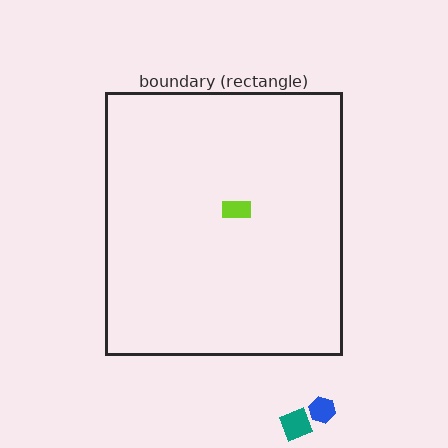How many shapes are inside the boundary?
1 inside, 2 outside.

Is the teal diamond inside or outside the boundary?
Outside.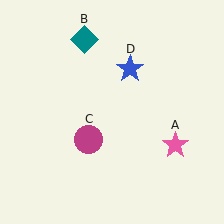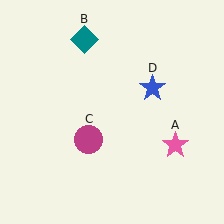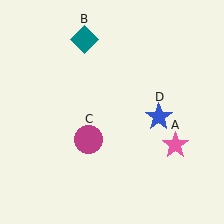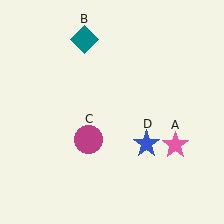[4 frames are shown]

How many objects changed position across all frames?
1 object changed position: blue star (object D).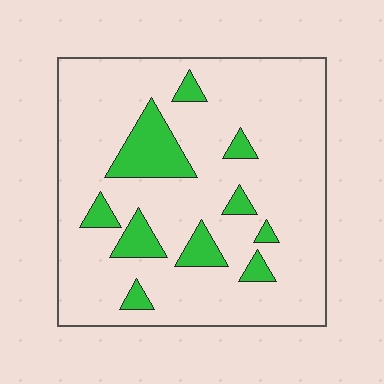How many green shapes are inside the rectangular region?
10.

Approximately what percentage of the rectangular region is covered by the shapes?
Approximately 15%.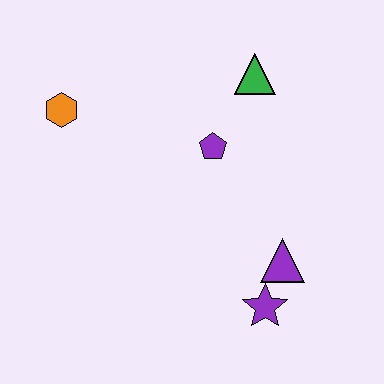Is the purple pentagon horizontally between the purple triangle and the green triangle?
No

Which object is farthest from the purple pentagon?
The purple star is farthest from the purple pentagon.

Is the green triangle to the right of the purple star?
No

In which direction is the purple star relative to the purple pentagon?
The purple star is below the purple pentagon.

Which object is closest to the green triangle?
The purple pentagon is closest to the green triangle.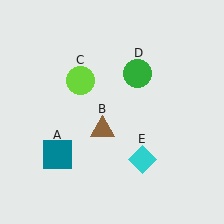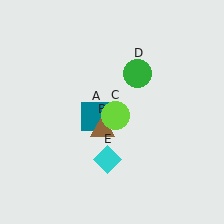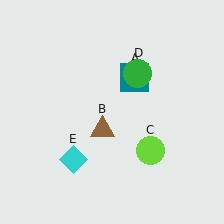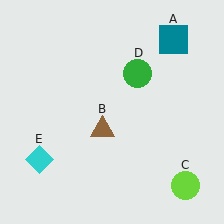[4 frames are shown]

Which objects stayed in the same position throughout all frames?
Brown triangle (object B) and green circle (object D) remained stationary.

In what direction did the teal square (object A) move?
The teal square (object A) moved up and to the right.